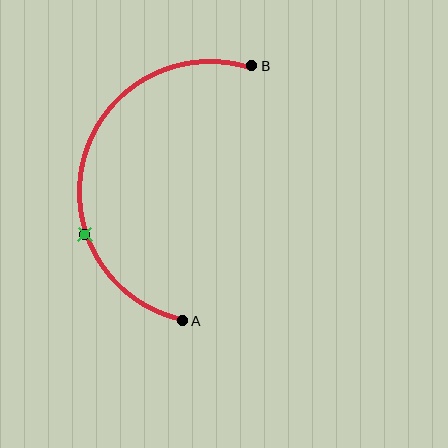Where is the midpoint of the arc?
The arc midpoint is the point on the curve farthest from the straight line joining A and B. It sits to the left of that line.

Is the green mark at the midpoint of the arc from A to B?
No. The green mark lies on the arc but is closer to endpoint A. The arc midpoint would be at the point on the curve equidistant along the arc from both A and B.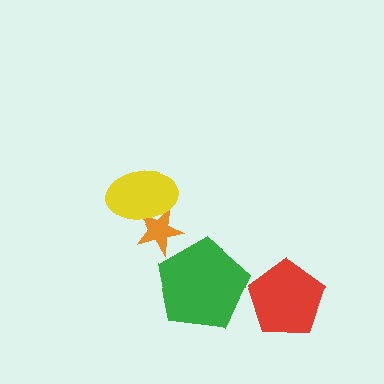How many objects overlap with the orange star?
1 object overlaps with the orange star.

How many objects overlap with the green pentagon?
0 objects overlap with the green pentagon.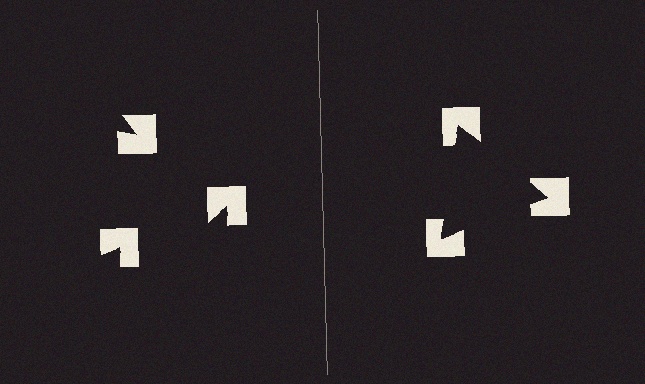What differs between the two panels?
The notched squares are positioned identically on both sides; only the wedge orientations differ. On the right they align to a triangle; on the left they are misaligned.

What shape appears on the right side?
An illusory triangle.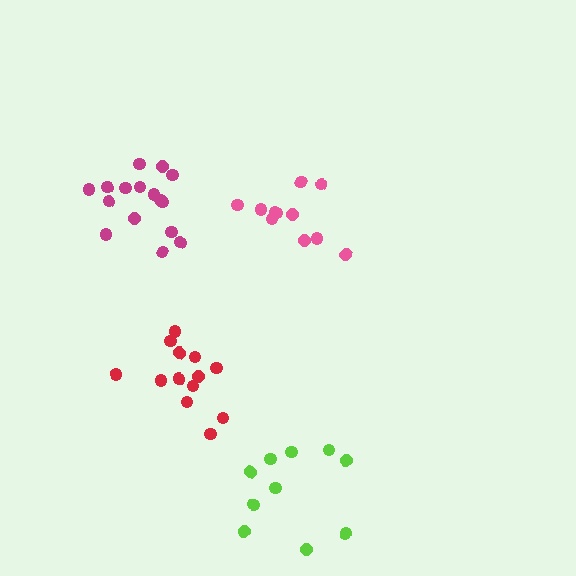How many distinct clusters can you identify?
There are 4 distinct clusters.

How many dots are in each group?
Group 1: 16 dots, Group 2: 13 dots, Group 3: 11 dots, Group 4: 10 dots (50 total).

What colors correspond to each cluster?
The clusters are colored: magenta, red, pink, lime.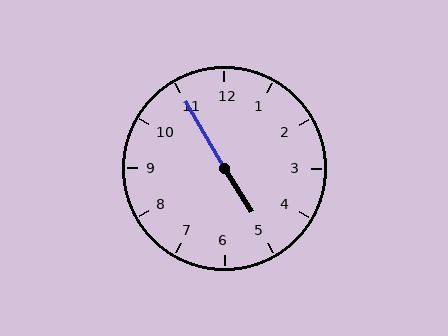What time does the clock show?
4:55.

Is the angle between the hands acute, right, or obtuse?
It is obtuse.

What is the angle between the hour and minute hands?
Approximately 178 degrees.